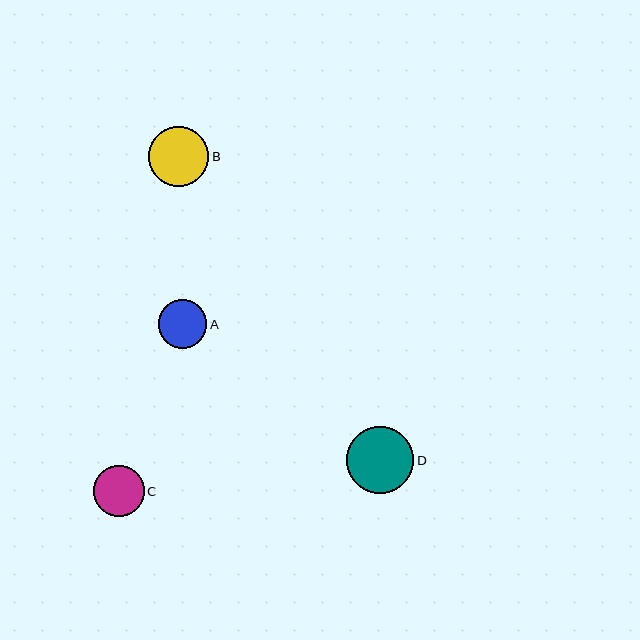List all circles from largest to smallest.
From largest to smallest: D, B, C, A.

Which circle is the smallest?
Circle A is the smallest with a size of approximately 49 pixels.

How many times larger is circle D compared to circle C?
Circle D is approximately 1.3 times the size of circle C.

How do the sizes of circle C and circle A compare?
Circle C and circle A are approximately the same size.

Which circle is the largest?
Circle D is the largest with a size of approximately 67 pixels.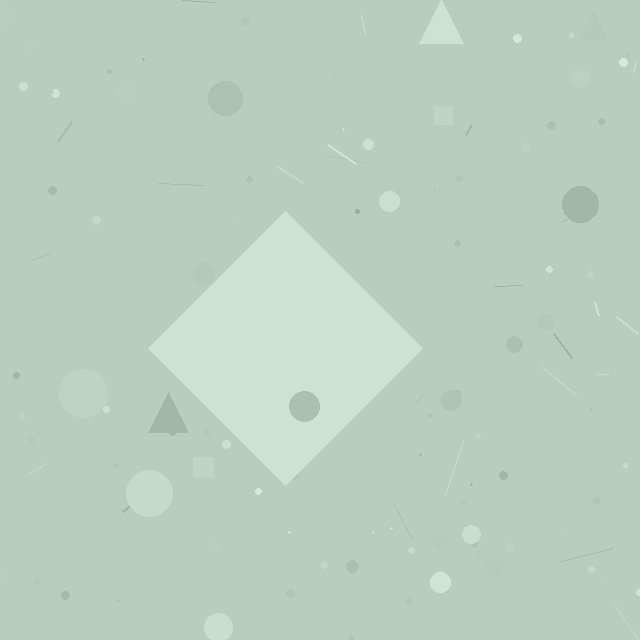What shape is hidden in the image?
A diamond is hidden in the image.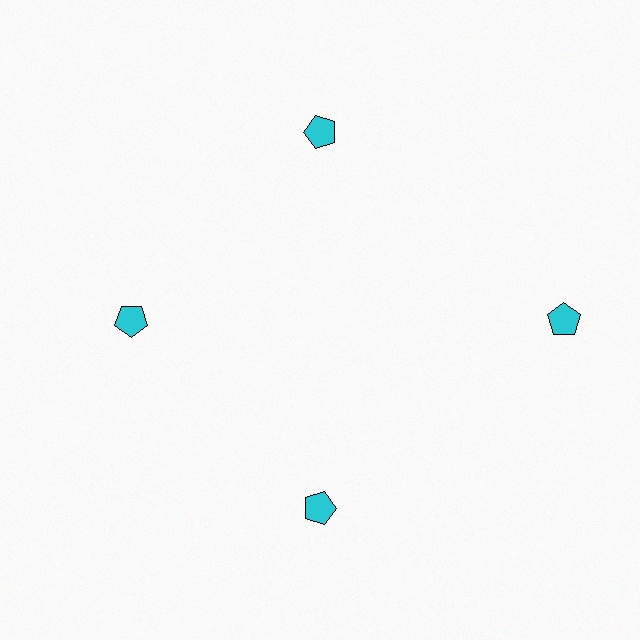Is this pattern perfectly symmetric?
No. The 4 cyan pentagons are arranged in a ring, but one element near the 3 o'clock position is pushed outward from the center, breaking the 4-fold rotational symmetry.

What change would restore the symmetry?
The symmetry would be restored by moving it inward, back onto the ring so that all 4 pentagons sit at equal angles and equal distance from the center.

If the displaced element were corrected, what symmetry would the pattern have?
It would have 4-fold rotational symmetry — the pattern would map onto itself every 90 degrees.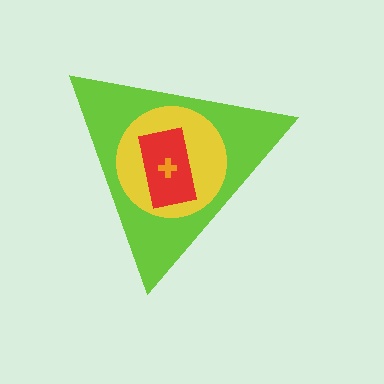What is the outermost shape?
The lime triangle.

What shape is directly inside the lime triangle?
The yellow circle.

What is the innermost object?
The orange cross.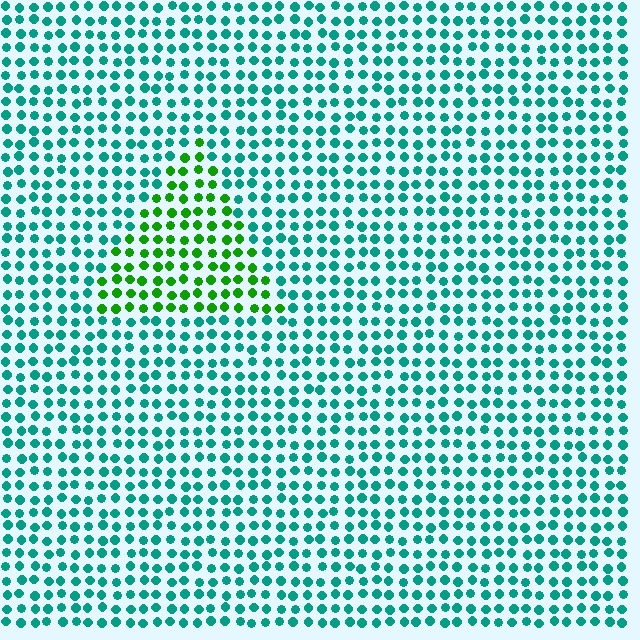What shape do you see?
I see a triangle.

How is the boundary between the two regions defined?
The boundary is defined purely by a slight shift in hue (about 53 degrees). Spacing, size, and orientation are identical on both sides.